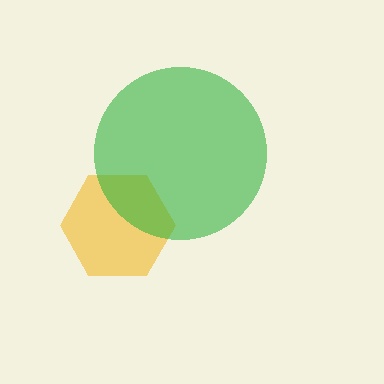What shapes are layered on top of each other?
The layered shapes are: a yellow hexagon, a green circle.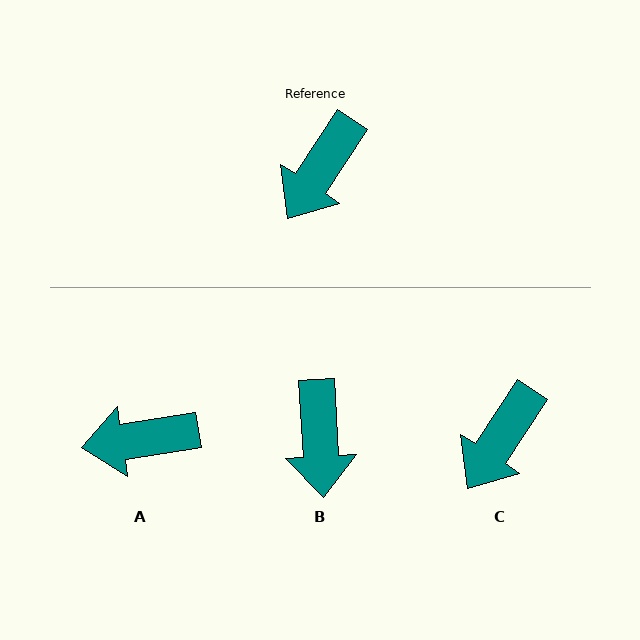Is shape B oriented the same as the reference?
No, it is off by about 37 degrees.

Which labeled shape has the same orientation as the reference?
C.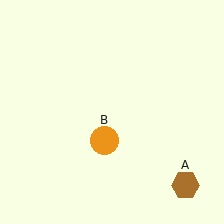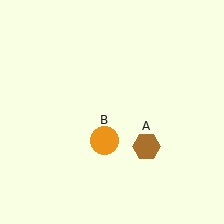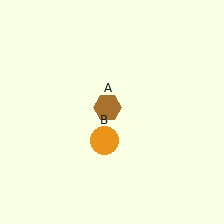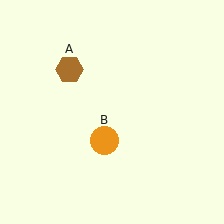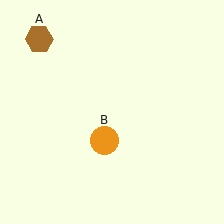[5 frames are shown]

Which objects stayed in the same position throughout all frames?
Orange circle (object B) remained stationary.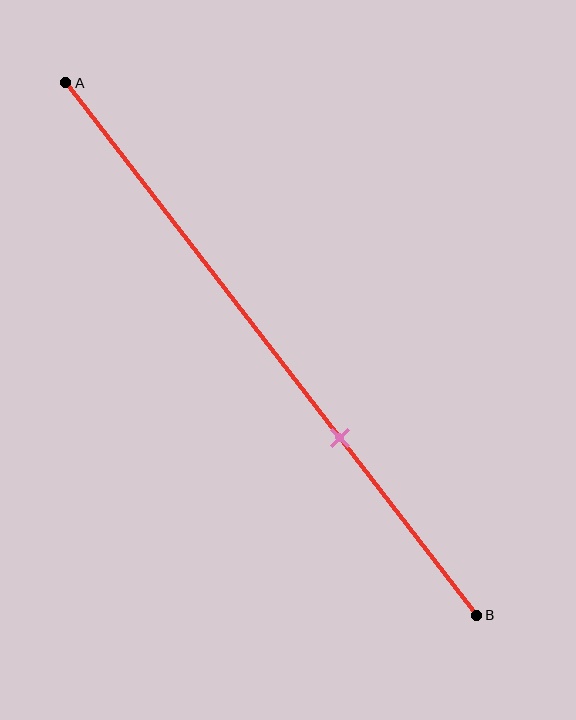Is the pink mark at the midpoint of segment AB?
No, the mark is at about 65% from A, not at the 50% midpoint.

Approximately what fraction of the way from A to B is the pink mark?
The pink mark is approximately 65% of the way from A to B.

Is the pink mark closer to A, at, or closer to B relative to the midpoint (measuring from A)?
The pink mark is closer to point B than the midpoint of segment AB.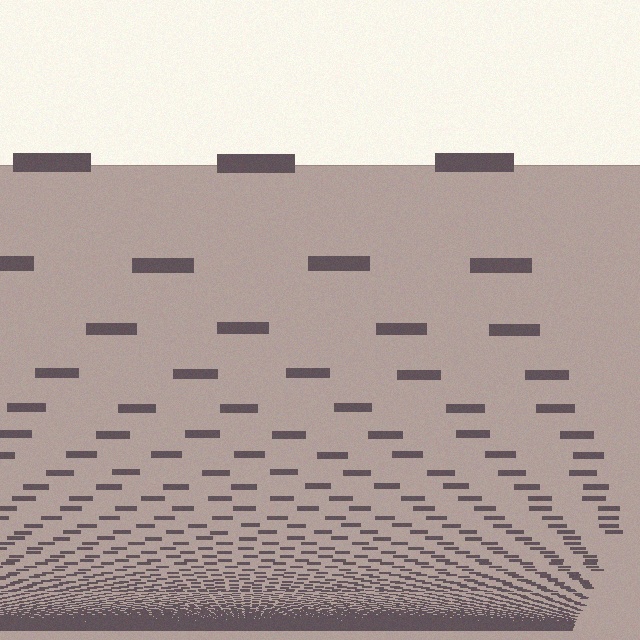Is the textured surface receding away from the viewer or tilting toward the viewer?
The surface appears to tilt toward the viewer. Texture elements get larger and sparser toward the top.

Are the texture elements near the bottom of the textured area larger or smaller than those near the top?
Smaller. The gradient is inverted — elements near the bottom are smaller and denser.